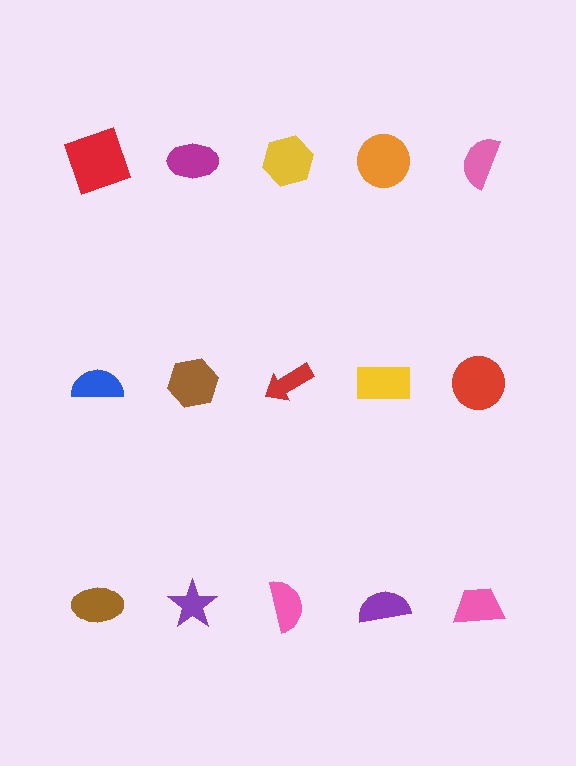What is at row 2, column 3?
A red arrow.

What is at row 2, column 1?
A blue semicircle.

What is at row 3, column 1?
A brown ellipse.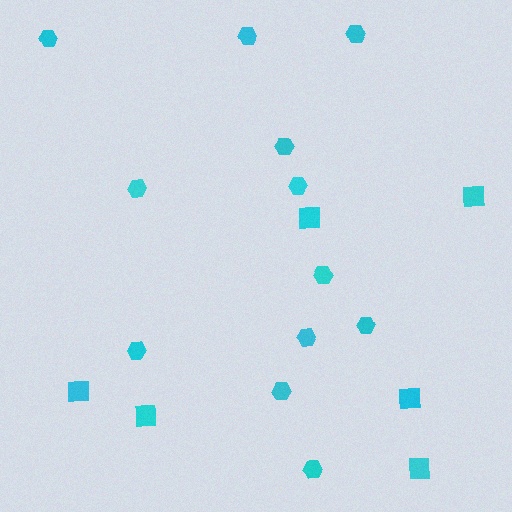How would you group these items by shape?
There are 2 groups: one group of squares (6) and one group of hexagons (12).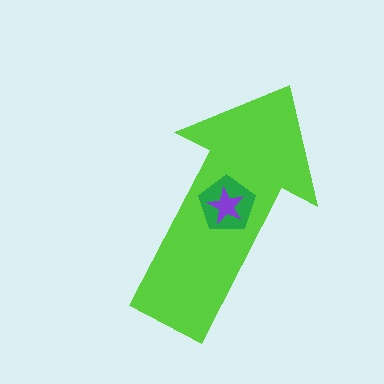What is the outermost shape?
The lime arrow.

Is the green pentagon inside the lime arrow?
Yes.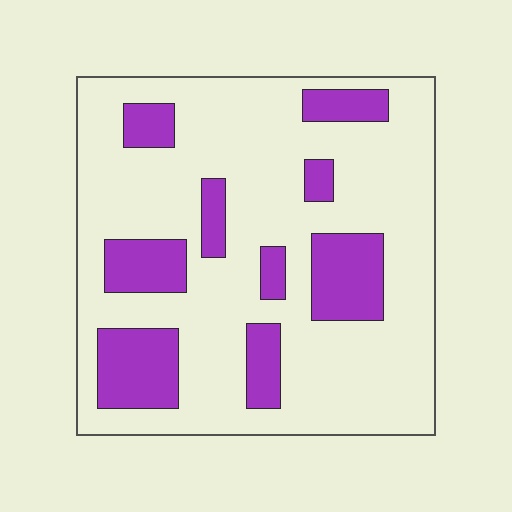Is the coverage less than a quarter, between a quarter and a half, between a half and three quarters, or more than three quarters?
Less than a quarter.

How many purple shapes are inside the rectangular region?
9.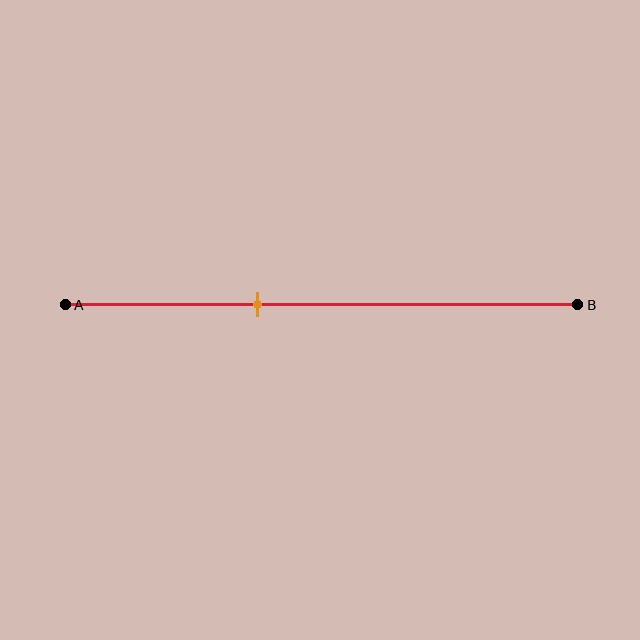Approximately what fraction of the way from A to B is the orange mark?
The orange mark is approximately 35% of the way from A to B.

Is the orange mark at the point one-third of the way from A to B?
No, the mark is at about 35% from A, not at the 33% one-third point.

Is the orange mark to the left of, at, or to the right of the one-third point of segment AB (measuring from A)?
The orange mark is to the right of the one-third point of segment AB.